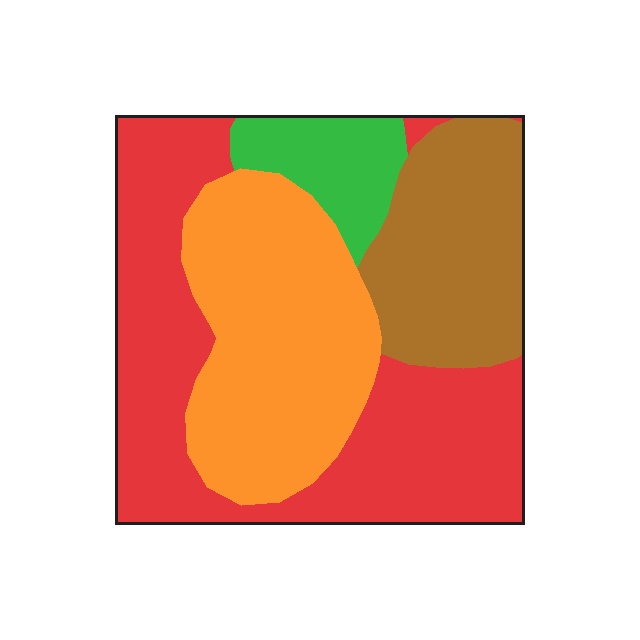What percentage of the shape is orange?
Orange covers about 30% of the shape.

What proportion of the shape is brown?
Brown takes up about one fifth (1/5) of the shape.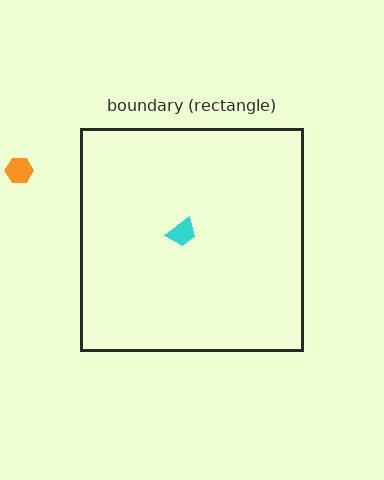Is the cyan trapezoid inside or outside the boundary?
Inside.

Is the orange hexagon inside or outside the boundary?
Outside.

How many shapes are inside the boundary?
1 inside, 1 outside.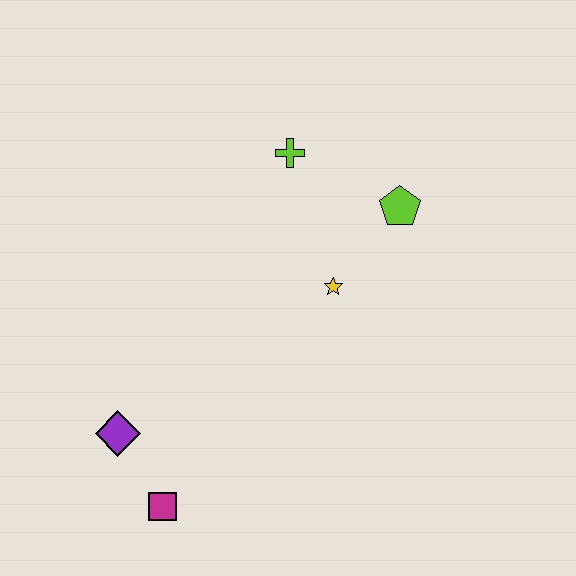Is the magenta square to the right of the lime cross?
No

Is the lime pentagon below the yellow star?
No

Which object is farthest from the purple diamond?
The lime pentagon is farthest from the purple diamond.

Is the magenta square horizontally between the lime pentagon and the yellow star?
No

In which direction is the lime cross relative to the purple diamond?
The lime cross is above the purple diamond.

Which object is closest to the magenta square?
The purple diamond is closest to the magenta square.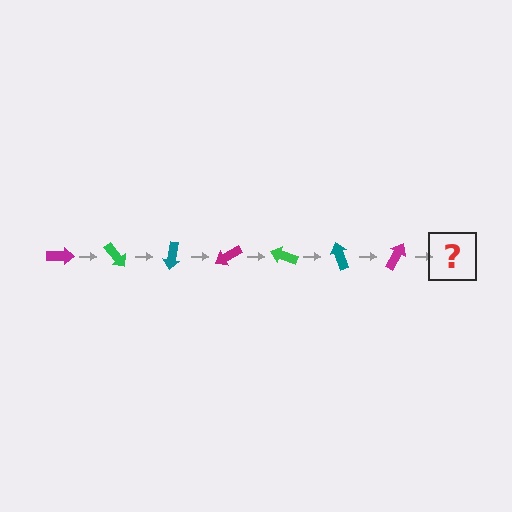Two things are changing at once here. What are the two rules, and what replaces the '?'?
The two rules are that it rotates 50 degrees each step and the color cycles through magenta, green, and teal. The '?' should be a green arrow, rotated 350 degrees from the start.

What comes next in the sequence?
The next element should be a green arrow, rotated 350 degrees from the start.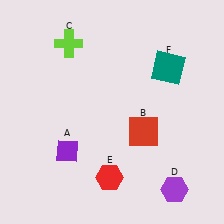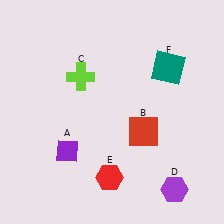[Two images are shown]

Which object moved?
The lime cross (C) moved down.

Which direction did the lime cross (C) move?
The lime cross (C) moved down.